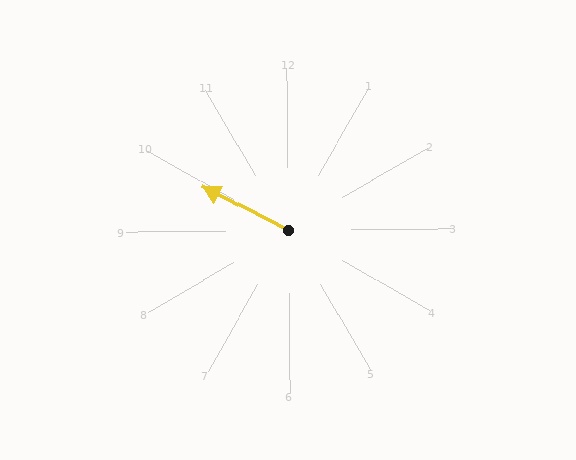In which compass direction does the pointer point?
Northwest.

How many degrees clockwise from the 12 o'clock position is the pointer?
Approximately 297 degrees.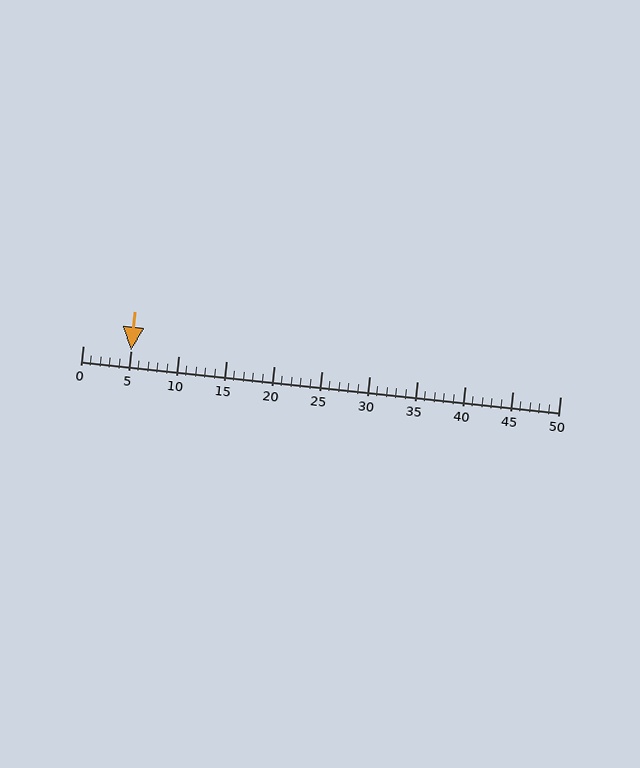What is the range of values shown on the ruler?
The ruler shows values from 0 to 50.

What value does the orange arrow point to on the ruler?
The orange arrow points to approximately 5.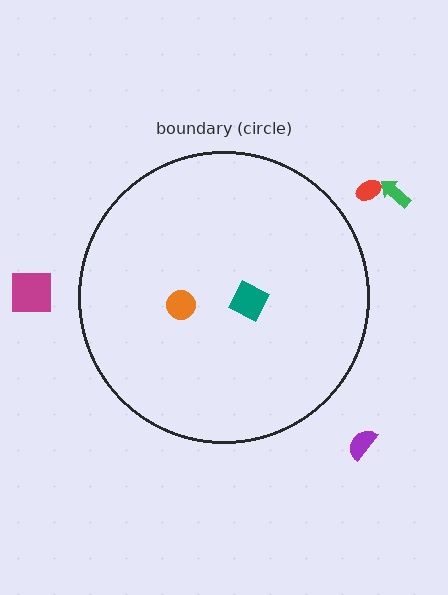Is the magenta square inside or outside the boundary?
Outside.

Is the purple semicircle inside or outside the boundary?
Outside.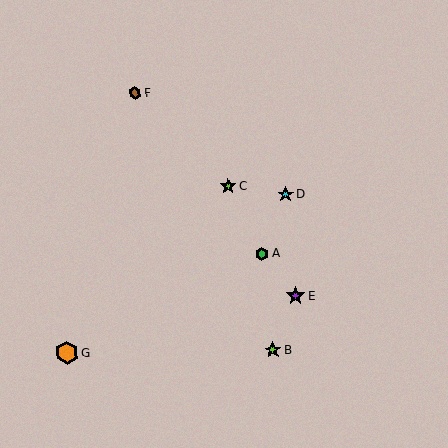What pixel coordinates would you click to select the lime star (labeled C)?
Click at (228, 186) to select the lime star C.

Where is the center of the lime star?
The center of the lime star is at (273, 350).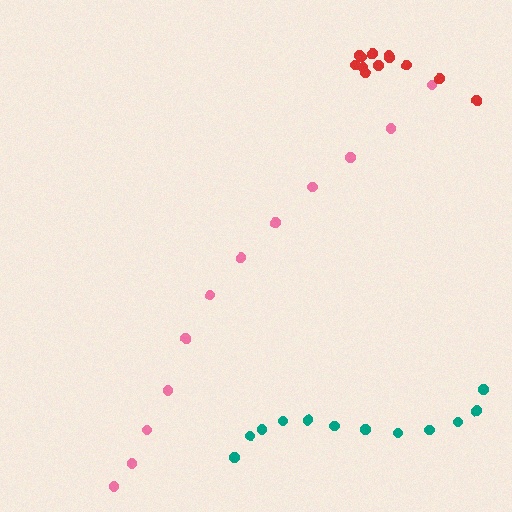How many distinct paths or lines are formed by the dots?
There are 3 distinct paths.